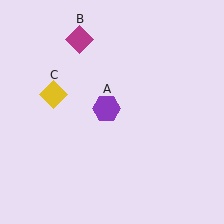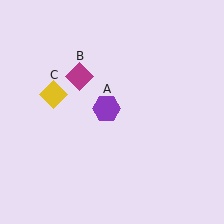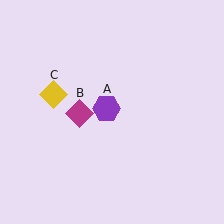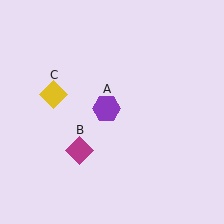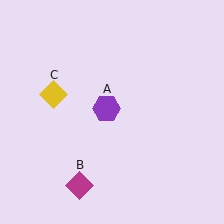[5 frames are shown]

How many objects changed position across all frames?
1 object changed position: magenta diamond (object B).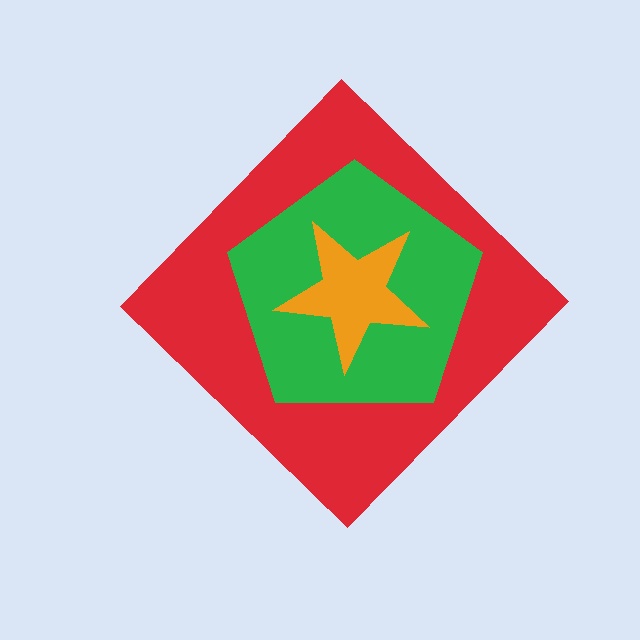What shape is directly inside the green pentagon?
The orange star.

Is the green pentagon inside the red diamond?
Yes.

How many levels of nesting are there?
3.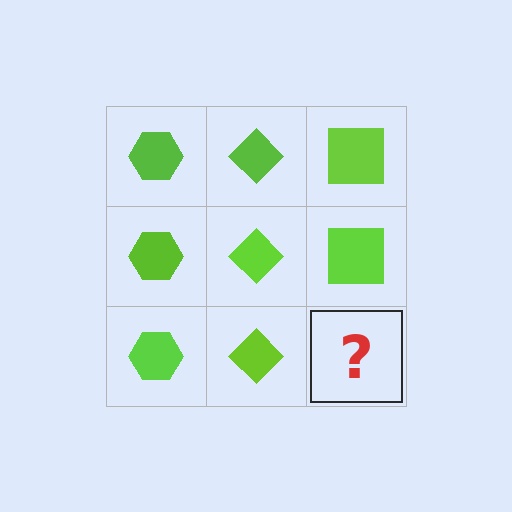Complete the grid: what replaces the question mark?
The question mark should be replaced with a lime square.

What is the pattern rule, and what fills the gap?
The rule is that each column has a consistent shape. The gap should be filled with a lime square.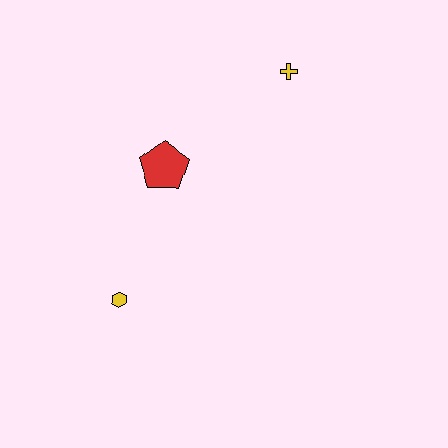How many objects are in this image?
There are 3 objects.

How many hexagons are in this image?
There is 1 hexagon.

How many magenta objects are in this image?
There are no magenta objects.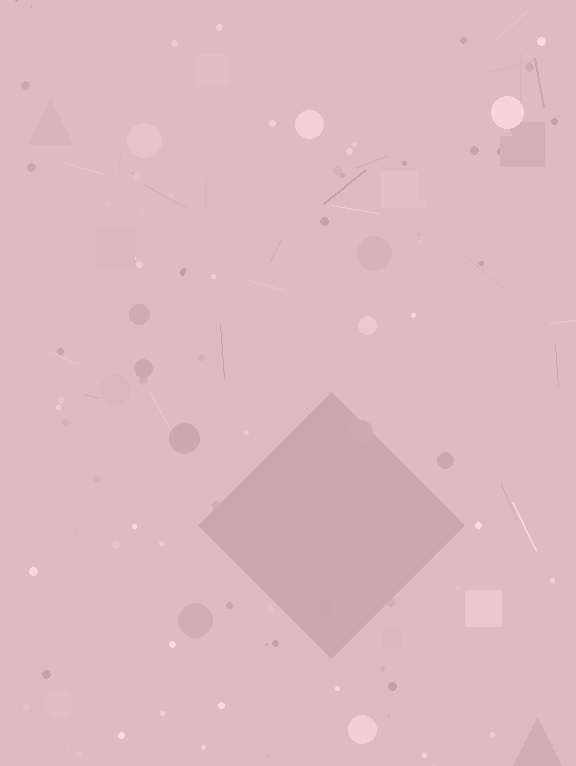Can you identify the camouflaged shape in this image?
The camouflaged shape is a diamond.